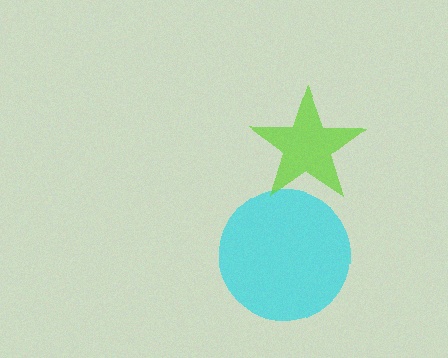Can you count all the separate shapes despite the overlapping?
Yes, there are 2 separate shapes.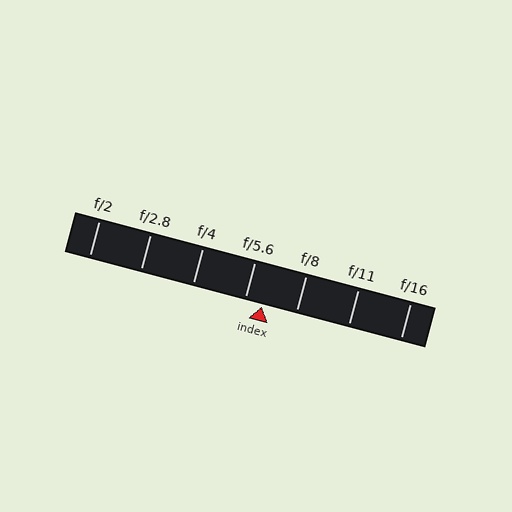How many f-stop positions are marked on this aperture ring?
There are 7 f-stop positions marked.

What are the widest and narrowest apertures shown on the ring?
The widest aperture shown is f/2 and the narrowest is f/16.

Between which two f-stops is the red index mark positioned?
The index mark is between f/5.6 and f/8.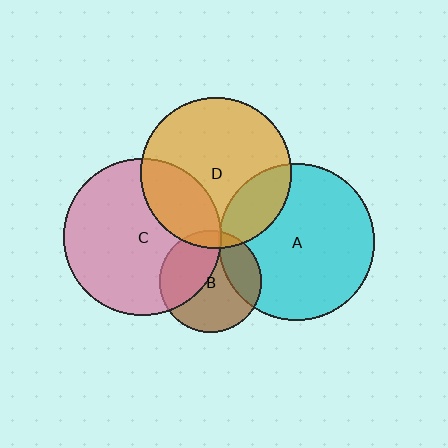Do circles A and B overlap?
Yes.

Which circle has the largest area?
Circle C (pink).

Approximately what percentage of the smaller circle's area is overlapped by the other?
Approximately 25%.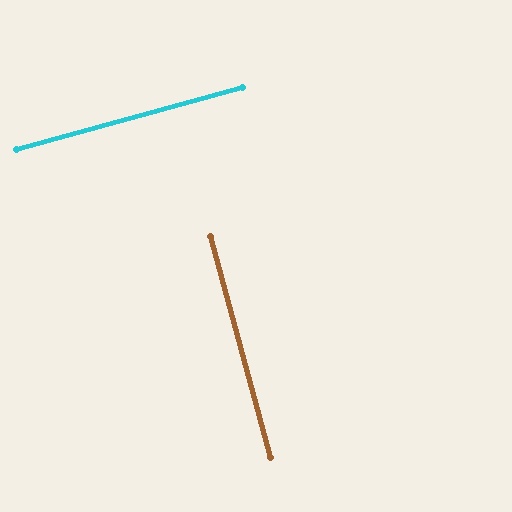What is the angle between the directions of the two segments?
Approximately 90 degrees.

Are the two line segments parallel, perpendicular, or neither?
Perpendicular — they meet at approximately 90°.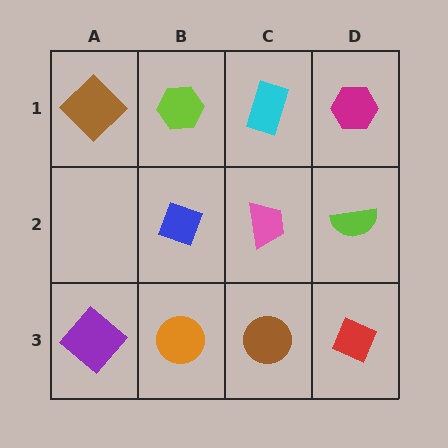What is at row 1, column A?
A brown diamond.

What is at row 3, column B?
An orange circle.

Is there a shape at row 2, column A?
No, that cell is empty.